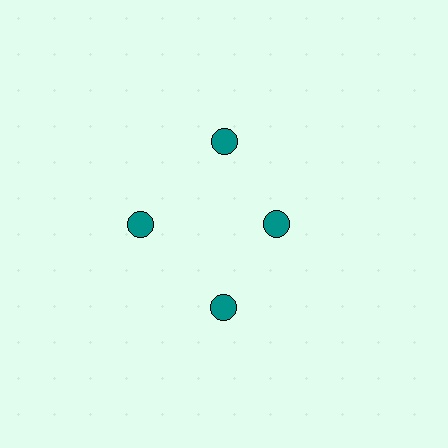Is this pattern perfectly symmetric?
No. The 4 teal circles are arranged in a ring, but one element near the 3 o'clock position is pulled inward toward the center, breaking the 4-fold rotational symmetry.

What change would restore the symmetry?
The symmetry would be restored by moving it outward, back onto the ring so that all 4 circles sit at equal angles and equal distance from the center.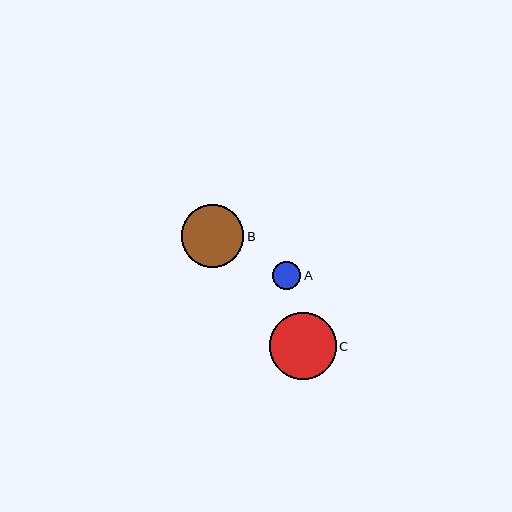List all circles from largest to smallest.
From largest to smallest: C, B, A.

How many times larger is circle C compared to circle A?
Circle C is approximately 2.4 times the size of circle A.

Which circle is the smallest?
Circle A is the smallest with a size of approximately 28 pixels.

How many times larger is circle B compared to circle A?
Circle B is approximately 2.2 times the size of circle A.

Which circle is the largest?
Circle C is the largest with a size of approximately 67 pixels.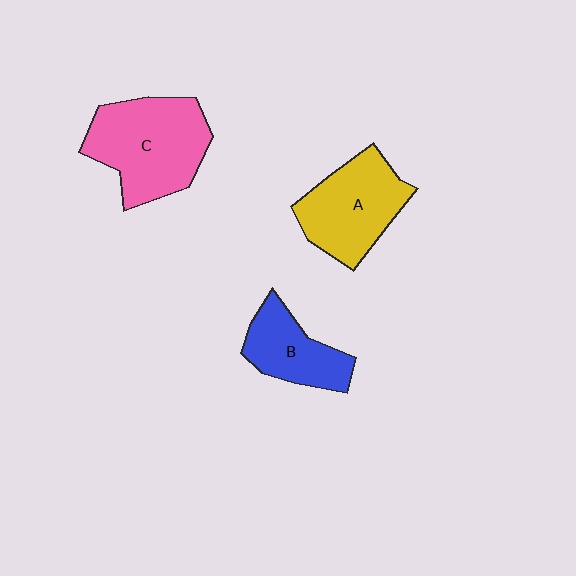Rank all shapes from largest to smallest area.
From largest to smallest: C (pink), A (yellow), B (blue).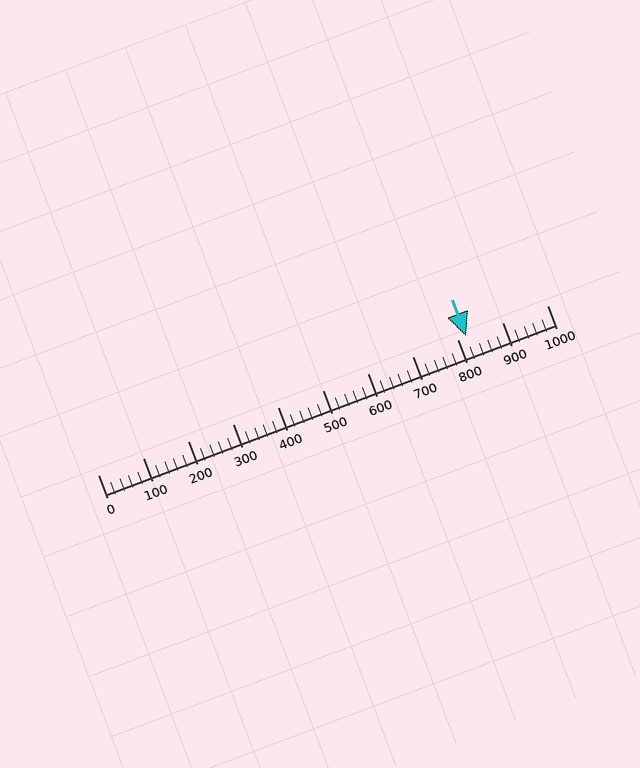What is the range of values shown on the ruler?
The ruler shows values from 0 to 1000.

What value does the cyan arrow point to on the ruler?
The cyan arrow points to approximately 820.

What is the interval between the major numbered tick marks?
The major tick marks are spaced 100 units apart.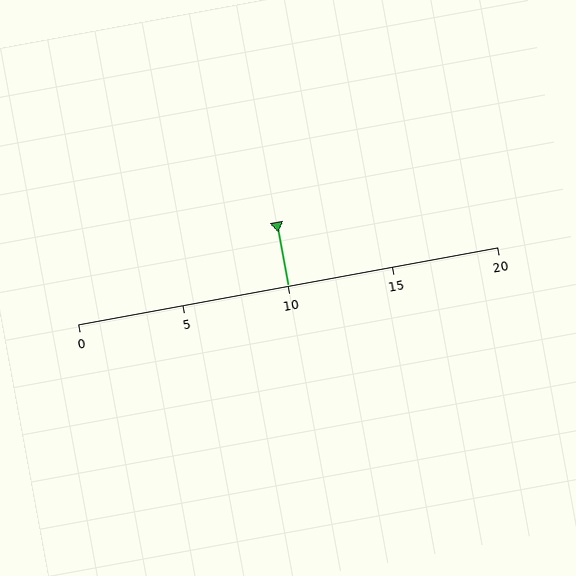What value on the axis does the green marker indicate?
The marker indicates approximately 10.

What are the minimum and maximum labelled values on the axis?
The axis runs from 0 to 20.